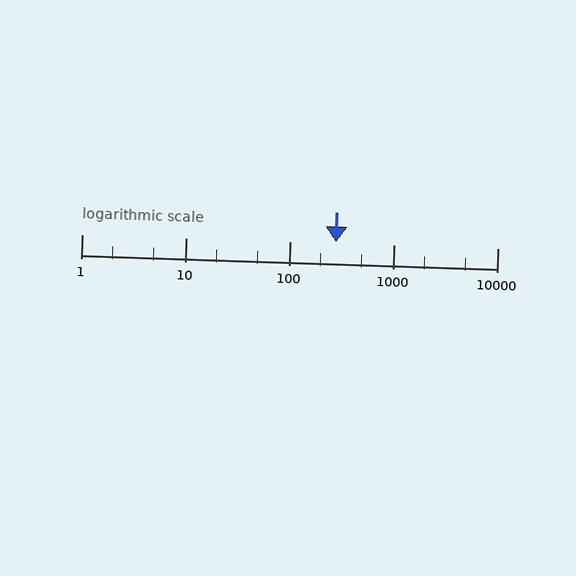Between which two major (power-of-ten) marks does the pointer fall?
The pointer is between 100 and 1000.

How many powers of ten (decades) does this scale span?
The scale spans 4 decades, from 1 to 10000.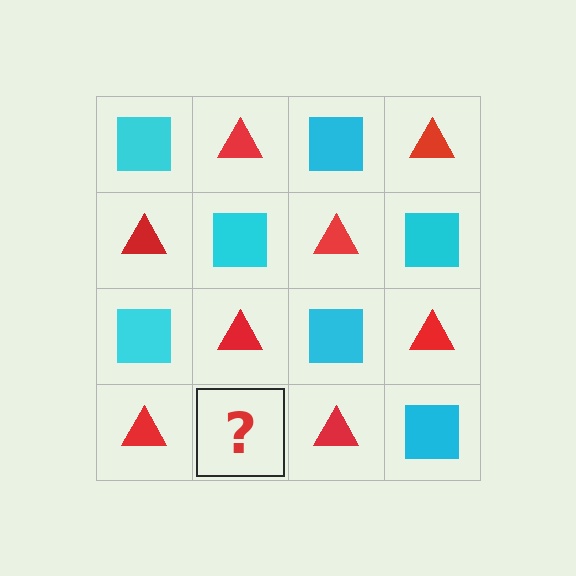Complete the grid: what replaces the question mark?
The question mark should be replaced with a cyan square.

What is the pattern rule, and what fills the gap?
The rule is that it alternates cyan square and red triangle in a checkerboard pattern. The gap should be filled with a cyan square.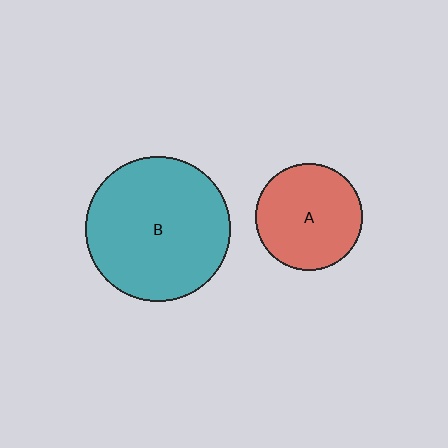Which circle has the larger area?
Circle B (teal).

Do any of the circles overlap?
No, none of the circles overlap.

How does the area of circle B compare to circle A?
Approximately 1.8 times.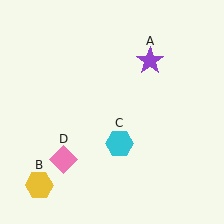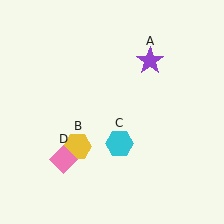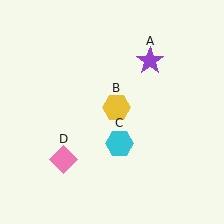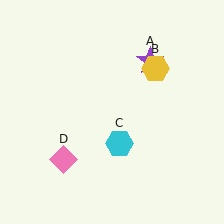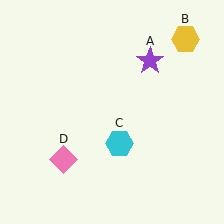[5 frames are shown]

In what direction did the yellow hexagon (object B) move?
The yellow hexagon (object B) moved up and to the right.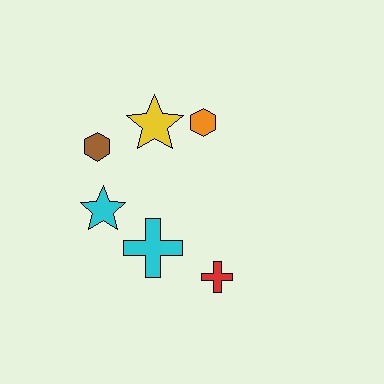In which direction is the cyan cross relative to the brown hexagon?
The cyan cross is below the brown hexagon.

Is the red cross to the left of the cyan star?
No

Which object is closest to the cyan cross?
The cyan star is closest to the cyan cross.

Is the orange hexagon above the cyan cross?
Yes